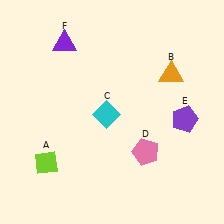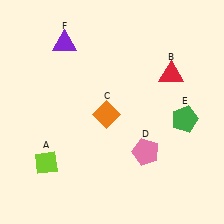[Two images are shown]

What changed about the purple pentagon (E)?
In Image 1, E is purple. In Image 2, it changed to green.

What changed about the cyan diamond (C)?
In Image 1, C is cyan. In Image 2, it changed to orange.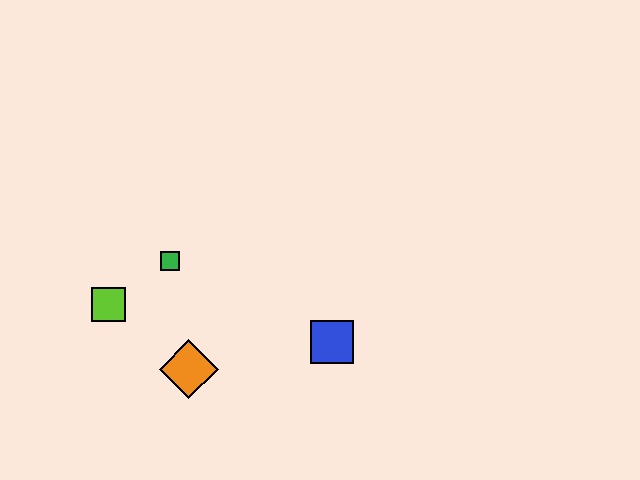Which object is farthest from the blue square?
The lime square is farthest from the blue square.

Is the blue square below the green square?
Yes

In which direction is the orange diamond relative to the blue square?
The orange diamond is to the left of the blue square.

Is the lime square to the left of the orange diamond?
Yes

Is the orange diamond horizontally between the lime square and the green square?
No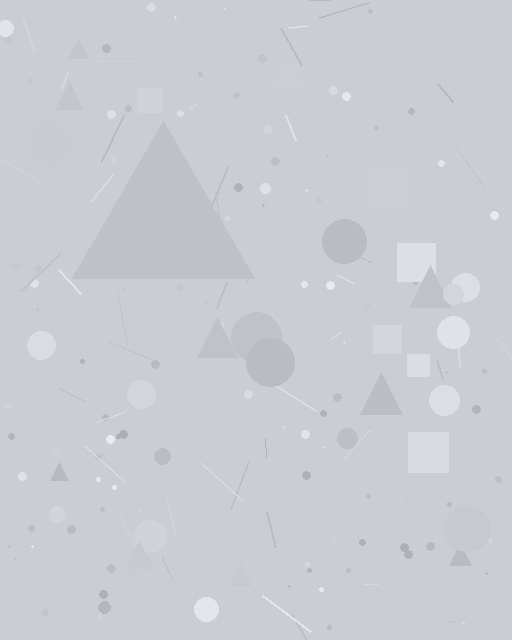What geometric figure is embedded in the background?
A triangle is embedded in the background.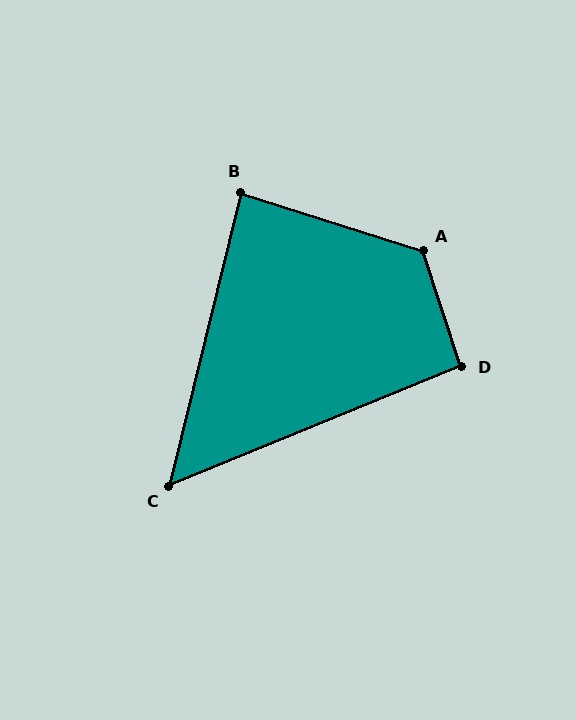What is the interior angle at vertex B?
Approximately 86 degrees (approximately right).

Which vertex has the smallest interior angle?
C, at approximately 54 degrees.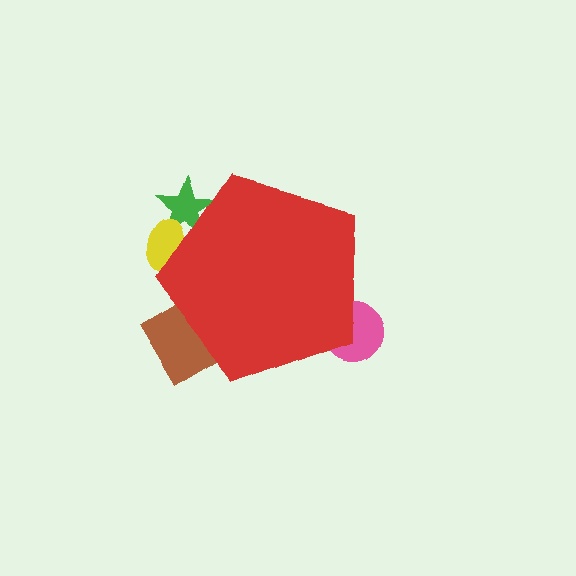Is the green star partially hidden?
Yes, the green star is partially hidden behind the red pentagon.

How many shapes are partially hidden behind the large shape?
4 shapes are partially hidden.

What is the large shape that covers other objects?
A red pentagon.